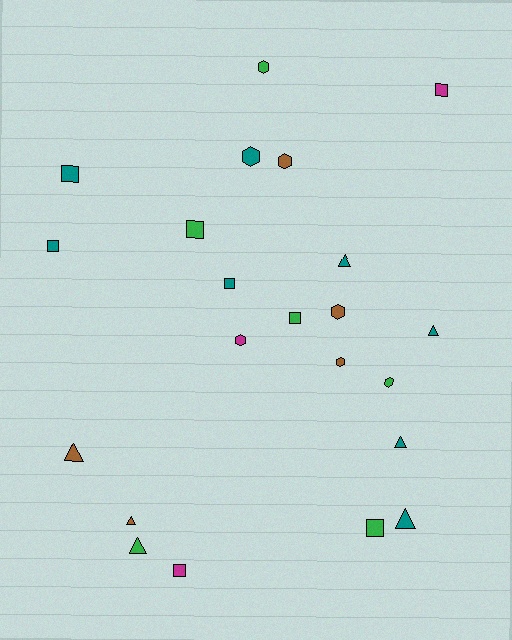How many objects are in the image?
There are 22 objects.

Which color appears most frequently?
Teal, with 8 objects.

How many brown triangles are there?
There are 2 brown triangles.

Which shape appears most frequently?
Square, with 8 objects.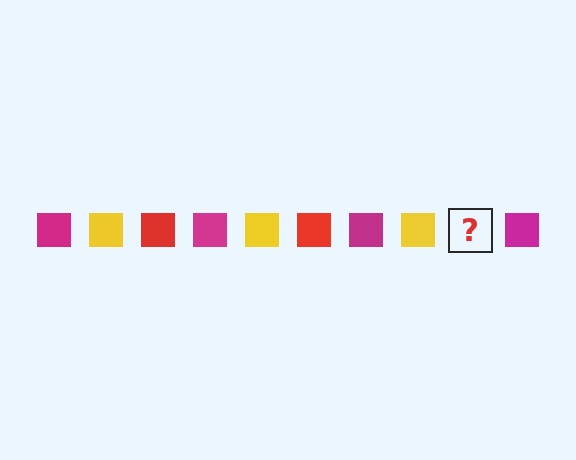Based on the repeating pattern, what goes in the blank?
The blank should be a red square.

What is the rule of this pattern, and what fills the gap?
The rule is that the pattern cycles through magenta, yellow, red squares. The gap should be filled with a red square.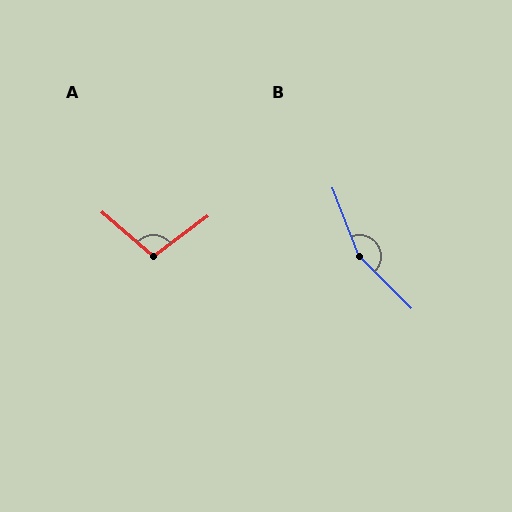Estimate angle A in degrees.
Approximately 102 degrees.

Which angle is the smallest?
A, at approximately 102 degrees.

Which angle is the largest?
B, at approximately 156 degrees.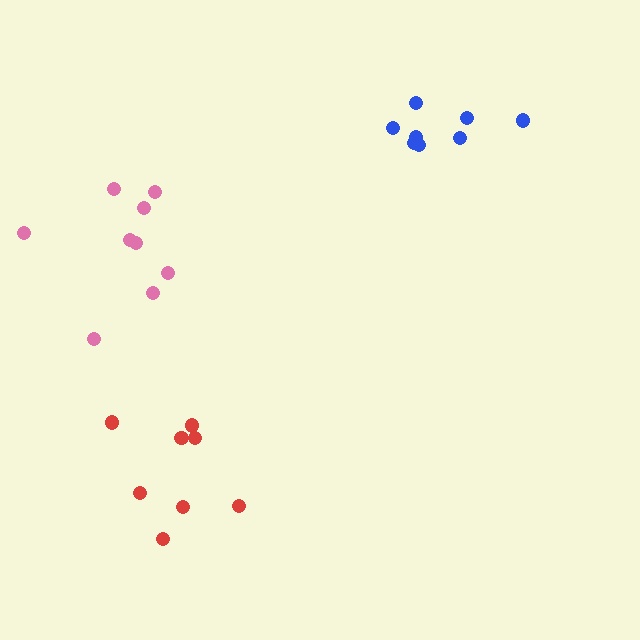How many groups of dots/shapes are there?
There are 3 groups.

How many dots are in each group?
Group 1: 9 dots, Group 2: 8 dots, Group 3: 8 dots (25 total).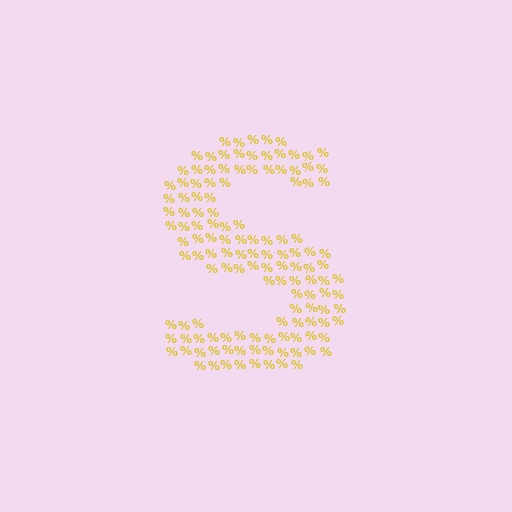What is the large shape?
The large shape is the letter S.